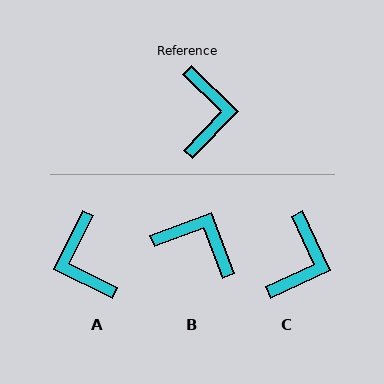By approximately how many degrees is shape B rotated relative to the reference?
Approximately 64 degrees counter-clockwise.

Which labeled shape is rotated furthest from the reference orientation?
A, about 163 degrees away.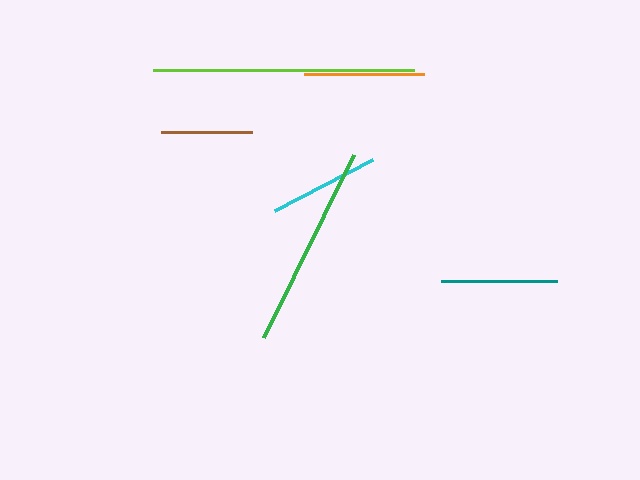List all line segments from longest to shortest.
From longest to shortest: lime, green, orange, teal, cyan, brown.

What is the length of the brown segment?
The brown segment is approximately 91 pixels long.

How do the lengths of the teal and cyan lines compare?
The teal and cyan lines are approximately the same length.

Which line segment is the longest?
The lime line is the longest at approximately 261 pixels.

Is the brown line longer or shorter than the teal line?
The teal line is longer than the brown line.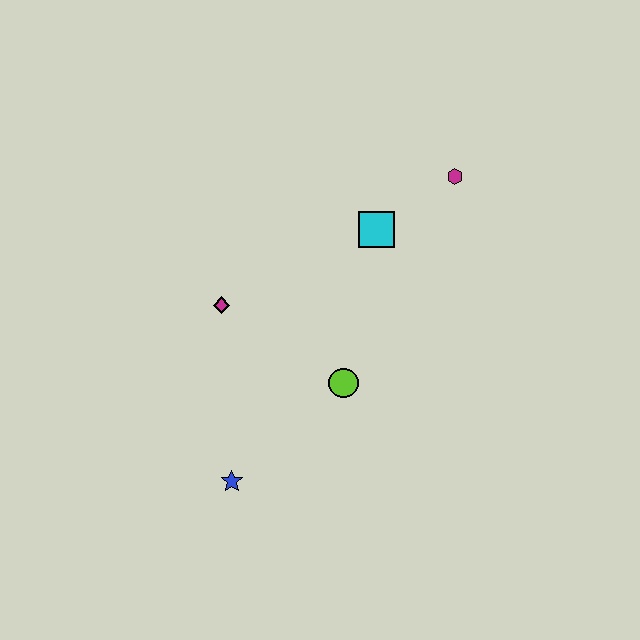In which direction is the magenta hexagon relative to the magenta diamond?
The magenta hexagon is to the right of the magenta diamond.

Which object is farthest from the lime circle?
The magenta hexagon is farthest from the lime circle.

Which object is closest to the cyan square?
The magenta hexagon is closest to the cyan square.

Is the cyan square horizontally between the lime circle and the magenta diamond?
No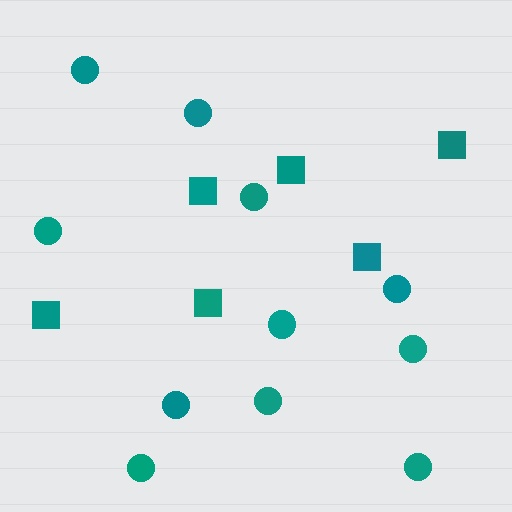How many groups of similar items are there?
There are 2 groups: one group of circles (11) and one group of squares (6).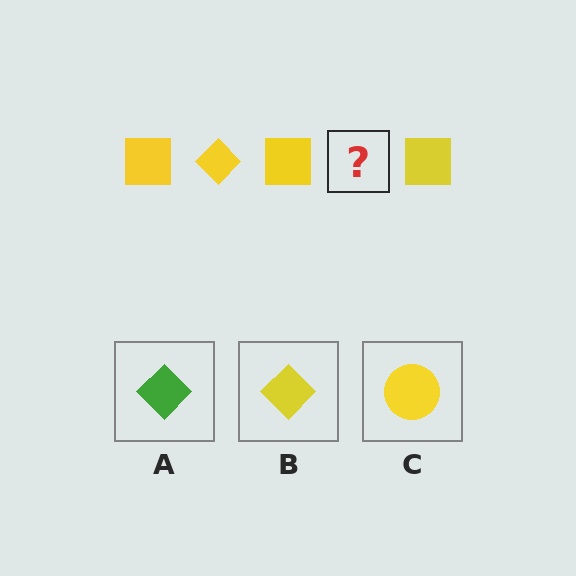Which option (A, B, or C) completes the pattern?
B.